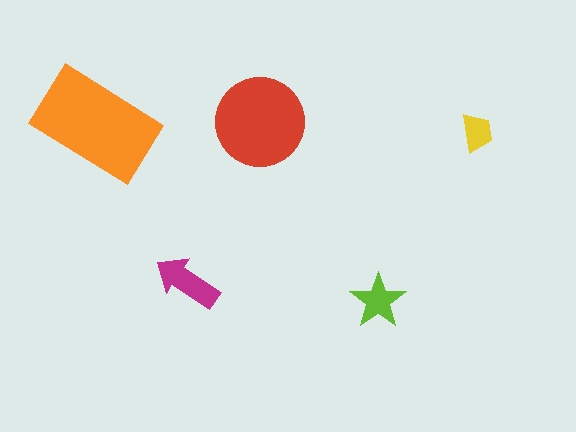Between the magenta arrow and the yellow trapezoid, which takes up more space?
The magenta arrow.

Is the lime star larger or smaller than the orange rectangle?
Smaller.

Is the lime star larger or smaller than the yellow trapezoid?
Larger.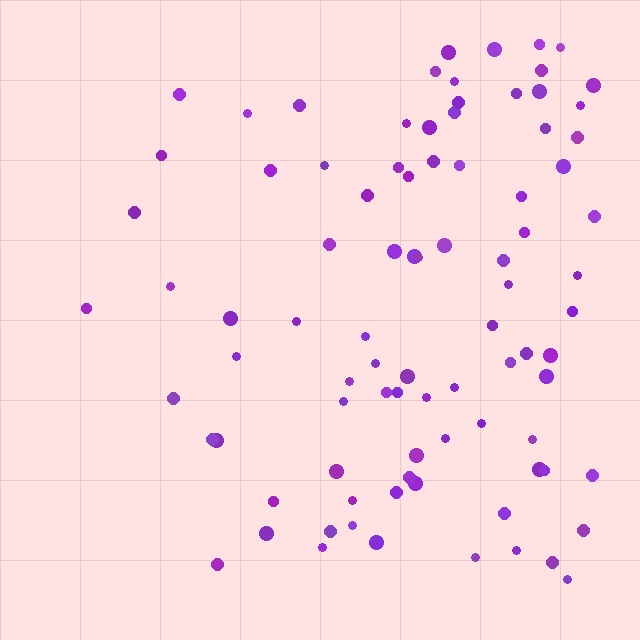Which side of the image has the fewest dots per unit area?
The left.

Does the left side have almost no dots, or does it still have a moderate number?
Still a moderate number, just noticeably fewer than the right.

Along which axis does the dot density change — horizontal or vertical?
Horizontal.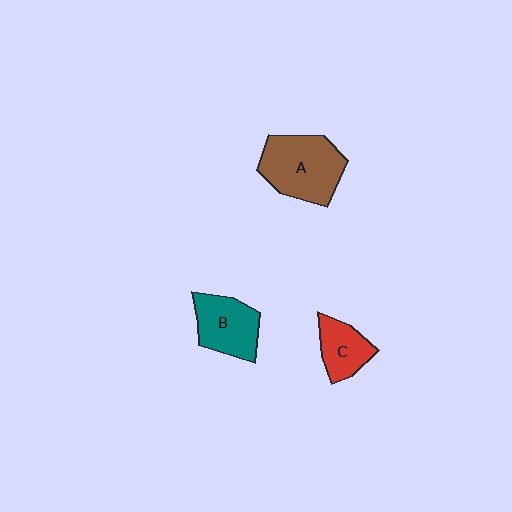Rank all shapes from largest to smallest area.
From largest to smallest: A (brown), B (teal), C (red).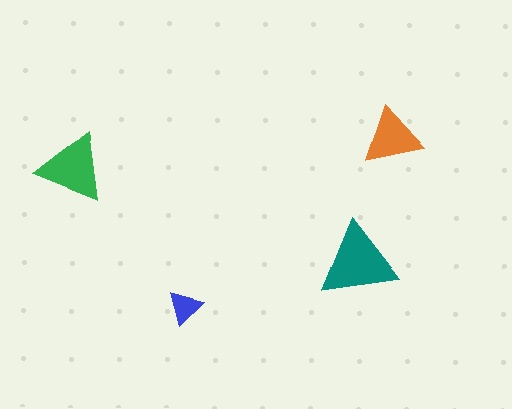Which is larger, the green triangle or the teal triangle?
The teal one.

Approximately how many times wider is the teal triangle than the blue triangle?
About 2 times wider.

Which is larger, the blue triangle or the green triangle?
The green one.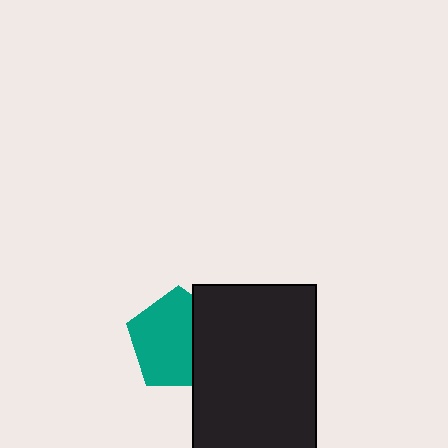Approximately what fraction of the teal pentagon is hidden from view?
Roughly 34% of the teal pentagon is hidden behind the black rectangle.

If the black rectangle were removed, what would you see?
You would see the complete teal pentagon.